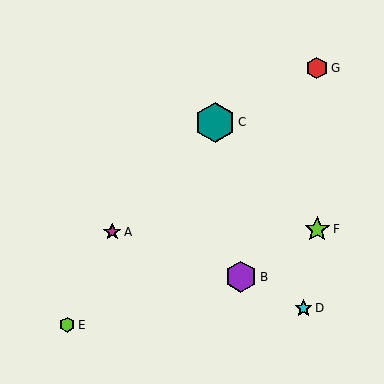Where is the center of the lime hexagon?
The center of the lime hexagon is at (67, 325).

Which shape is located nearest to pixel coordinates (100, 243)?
The magenta star (labeled A) at (112, 232) is nearest to that location.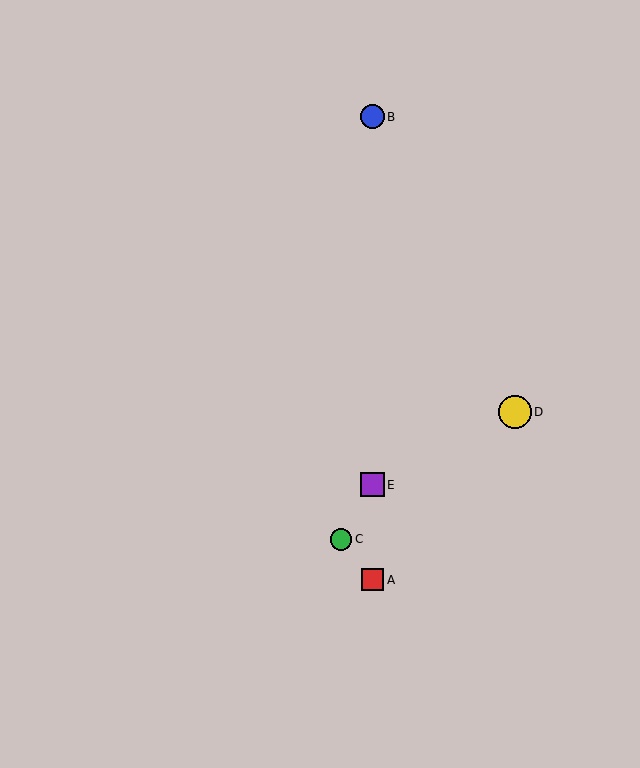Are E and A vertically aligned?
Yes, both are at x≈372.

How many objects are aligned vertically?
3 objects (A, B, E) are aligned vertically.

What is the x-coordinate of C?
Object C is at x≈341.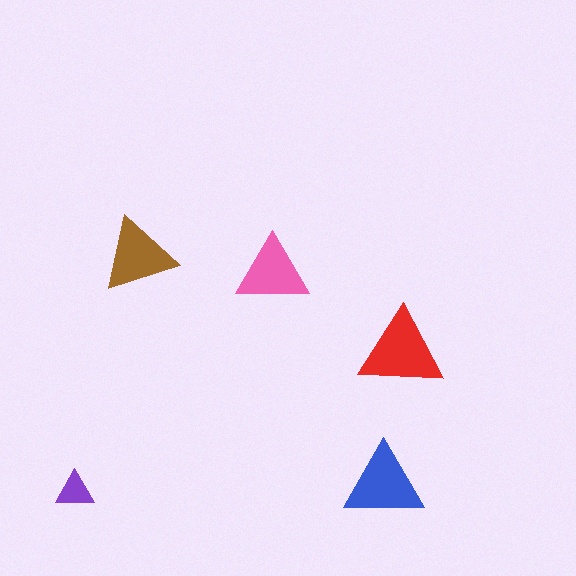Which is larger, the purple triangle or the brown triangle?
The brown one.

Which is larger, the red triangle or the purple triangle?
The red one.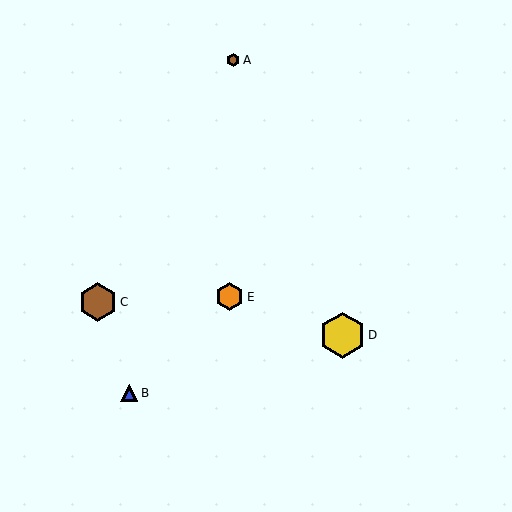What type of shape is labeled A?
Shape A is a brown hexagon.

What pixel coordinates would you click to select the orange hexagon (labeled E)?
Click at (230, 297) to select the orange hexagon E.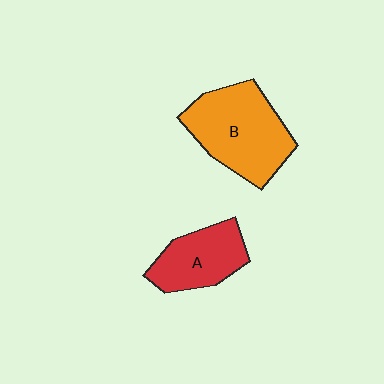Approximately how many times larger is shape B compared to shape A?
Approximately 1.5 times.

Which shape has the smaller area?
Shape A (red).